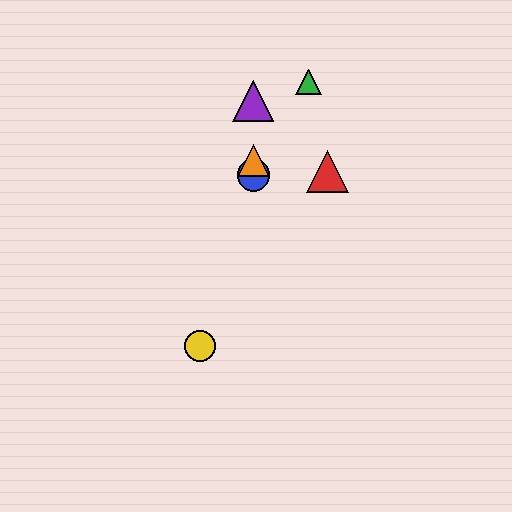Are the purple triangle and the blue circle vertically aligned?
Yes, both are at x≈253.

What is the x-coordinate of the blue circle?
The blue circle is at x≈253.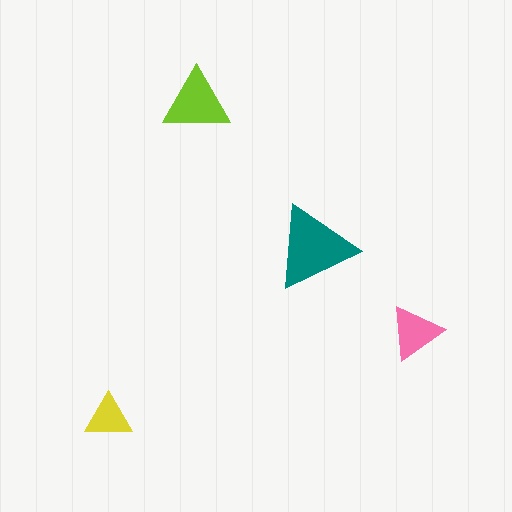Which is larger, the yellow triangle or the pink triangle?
The pink one.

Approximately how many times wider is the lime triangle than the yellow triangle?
About 1.5 times wider.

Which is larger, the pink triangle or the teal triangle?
The teal one.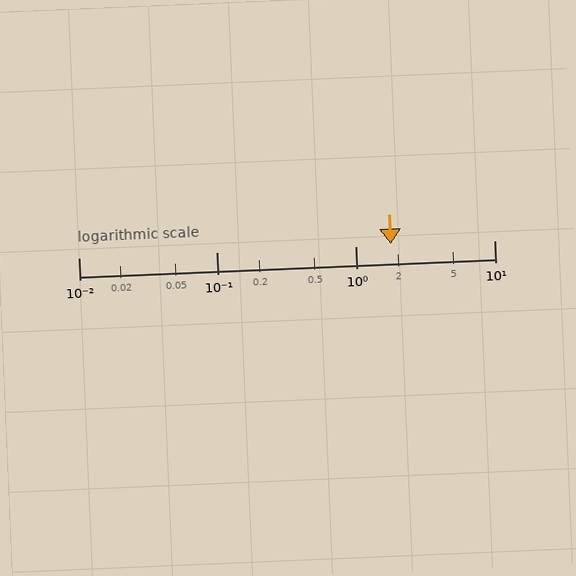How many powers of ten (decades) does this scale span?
The scale spans 3 decades, from 0.01 to 10.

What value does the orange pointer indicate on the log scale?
The pointer indicates approximately 1.8.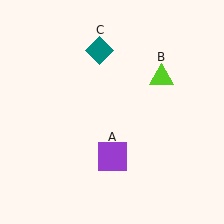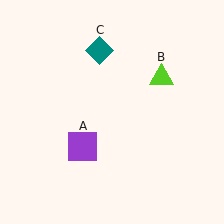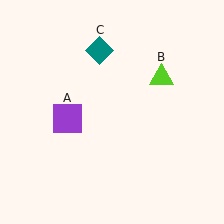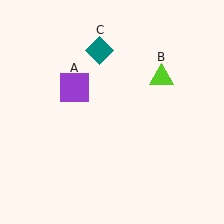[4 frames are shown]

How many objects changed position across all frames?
1 object changed position: purple square (object A).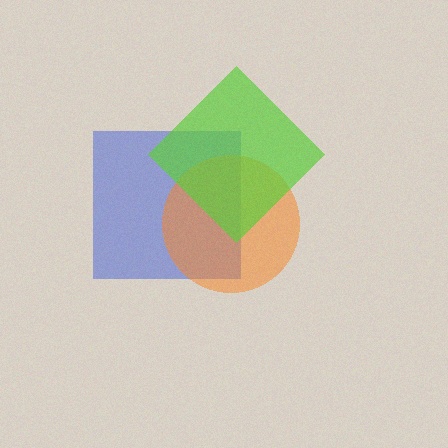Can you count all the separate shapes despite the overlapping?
Yes, there are 3 separate shapes.